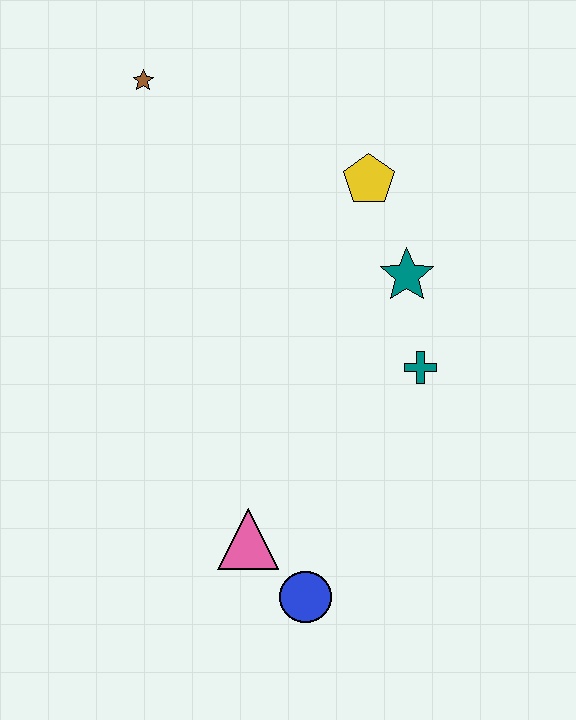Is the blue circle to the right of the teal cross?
No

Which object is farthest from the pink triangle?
The brown star is farthest from the pink triangle.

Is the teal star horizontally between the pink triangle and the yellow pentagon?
No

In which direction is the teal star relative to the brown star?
The teal star is to the right of the brown star.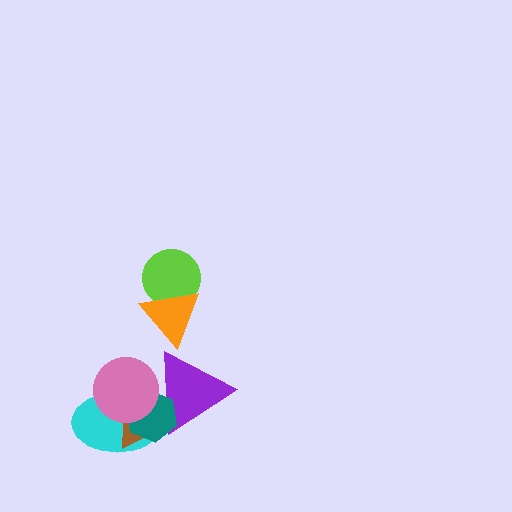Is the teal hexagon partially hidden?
Yes, it is partially covered by another shape.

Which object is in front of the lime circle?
The orange triangle is in front of the lime circle.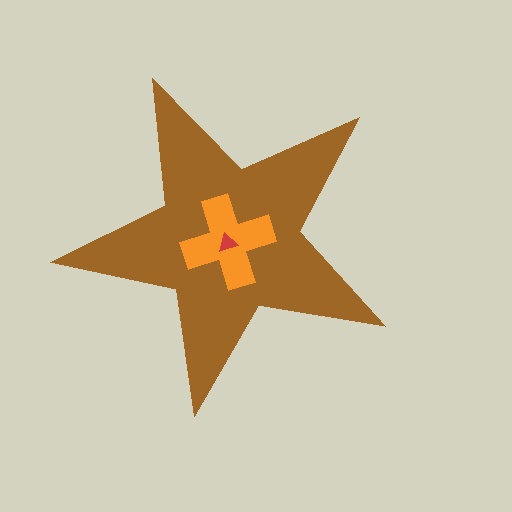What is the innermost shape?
The red triangle.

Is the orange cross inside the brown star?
Yes.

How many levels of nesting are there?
3.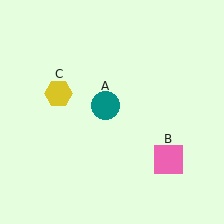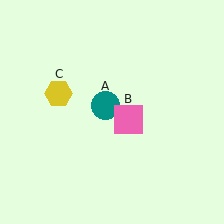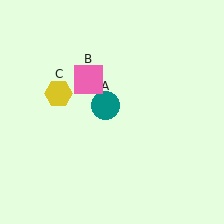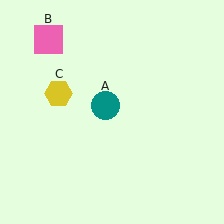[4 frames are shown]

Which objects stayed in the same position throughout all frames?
Teal circle (object A) and yellow hexagon (object C) remained stationary.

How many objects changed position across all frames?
1 object changed position: pink square (object B).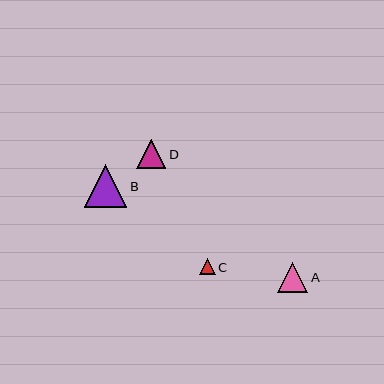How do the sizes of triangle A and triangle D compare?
Triangle A and triangle D are approximately the same size.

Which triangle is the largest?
Triangle B is the largest with a size of approximately 43 pixels.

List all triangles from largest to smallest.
From largest to smallest: B, A, D, C.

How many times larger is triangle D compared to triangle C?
Triangle D is approximately 1.8 times the size of triangle C.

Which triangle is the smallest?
Triangle C is the smallest with a size of approximately 16 pixels.